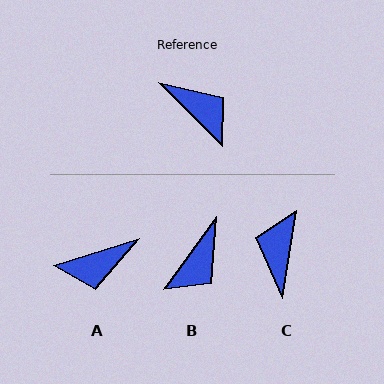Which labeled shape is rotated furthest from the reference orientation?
C, about 126 degrees away.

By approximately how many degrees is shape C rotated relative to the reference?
Approximately 126 degrees counter-clockwise.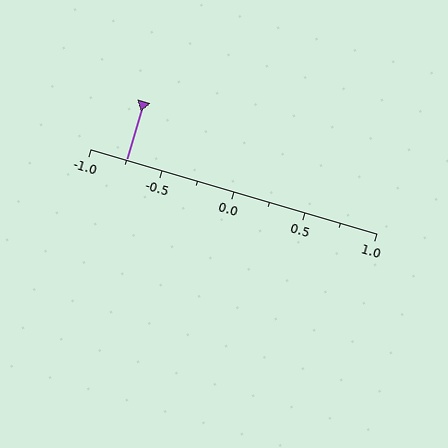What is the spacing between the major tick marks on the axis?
The major ticks are spaced 0.5 apart.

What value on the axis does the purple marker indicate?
The marker indicates approximately -0.75.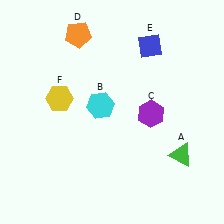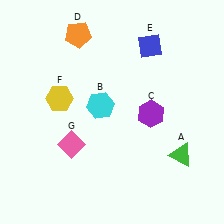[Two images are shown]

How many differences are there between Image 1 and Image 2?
There is 1 difference between the two images.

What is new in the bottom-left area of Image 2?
A pink diamond (G) was added in the bottom-left area of Image 2.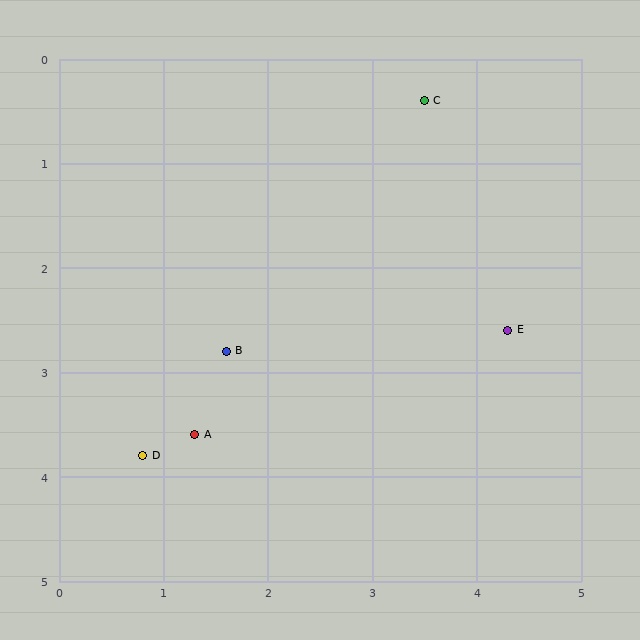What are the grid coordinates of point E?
Point E is at approximately (4.3, 2.6).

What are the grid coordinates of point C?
Point C is at approximately (3.5, 0.4).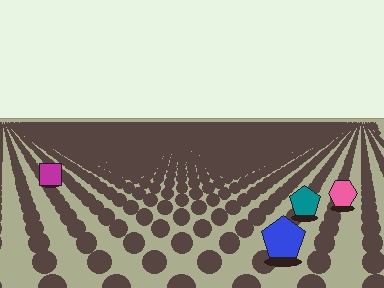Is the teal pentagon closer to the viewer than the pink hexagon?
Yes. The teal pentagon is closer — you can tell from the texture gradient: the ground texture is coarser near it.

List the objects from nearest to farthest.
From nearest to farthest: the blue pentagon, the teal pentagon, the pink hexagon, the magenta square.